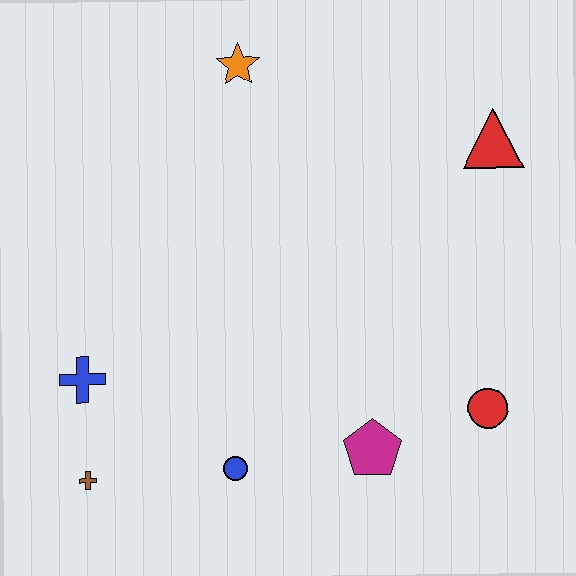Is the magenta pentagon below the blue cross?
Yes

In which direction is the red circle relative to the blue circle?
The red circle is to the right of the blue circle.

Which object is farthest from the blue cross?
The red triangle is farthest from the blue cross.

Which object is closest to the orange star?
The red triangle is closest to the orange star.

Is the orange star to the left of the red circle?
Yes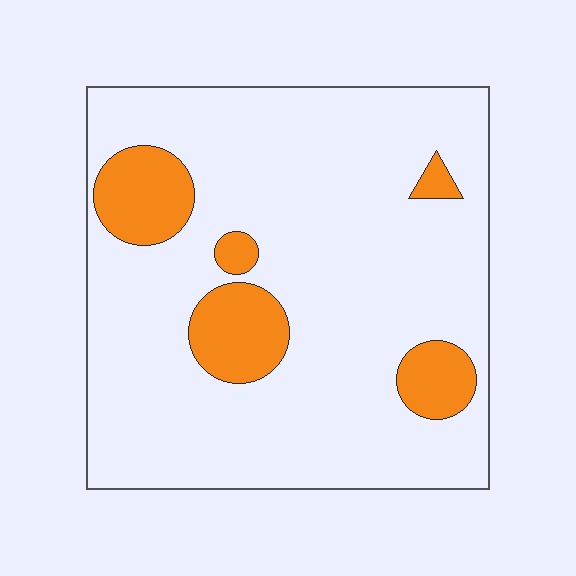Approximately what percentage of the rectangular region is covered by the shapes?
Approximately 15%.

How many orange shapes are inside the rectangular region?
5.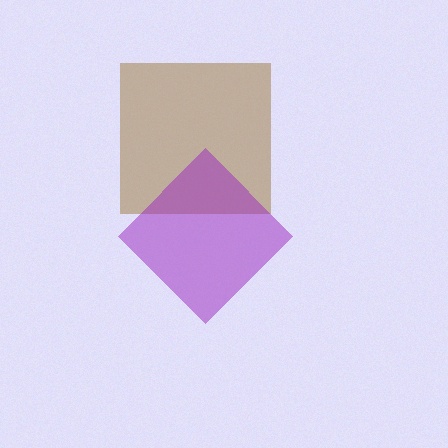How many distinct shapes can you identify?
There are 2 distinct shapes: a brown square, a purple diamond.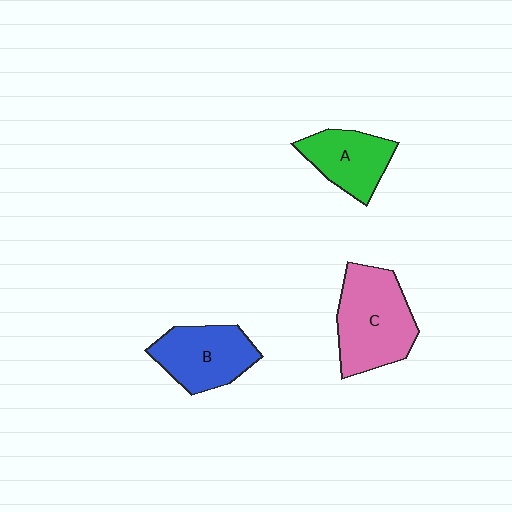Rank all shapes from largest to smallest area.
From largest to smallest: C (pink), B (blue), A (green).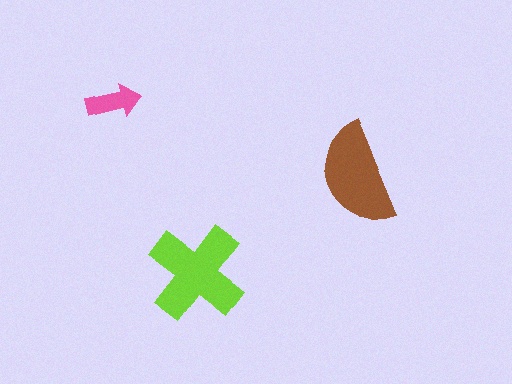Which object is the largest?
The lime cross.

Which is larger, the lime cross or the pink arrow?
The lime cross.